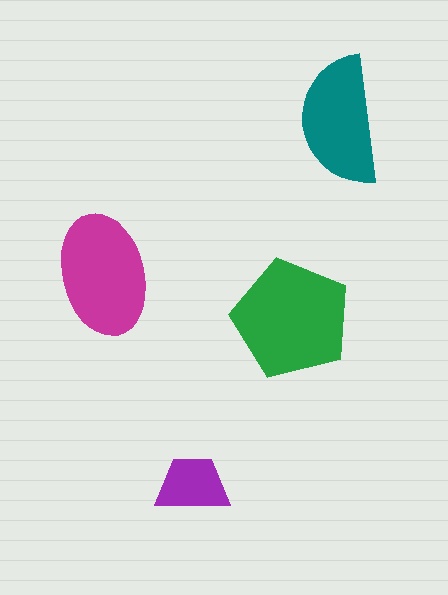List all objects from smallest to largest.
The purple trapezoid, the teal semicircle, the magenta ellipse, the green pentagon.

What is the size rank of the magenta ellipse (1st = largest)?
2nd.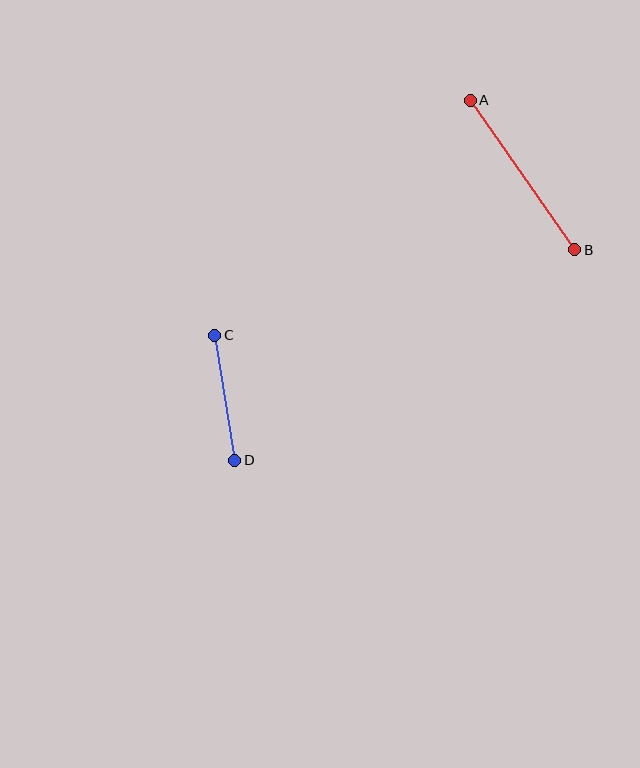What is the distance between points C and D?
The distance is approximately 127 pixels.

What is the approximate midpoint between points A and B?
The midpoint is at approximately (522, 175) pixels.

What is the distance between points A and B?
The distance is approximately 182 pixels.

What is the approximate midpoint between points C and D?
The midpoint is at approximately (225, 398) pixels.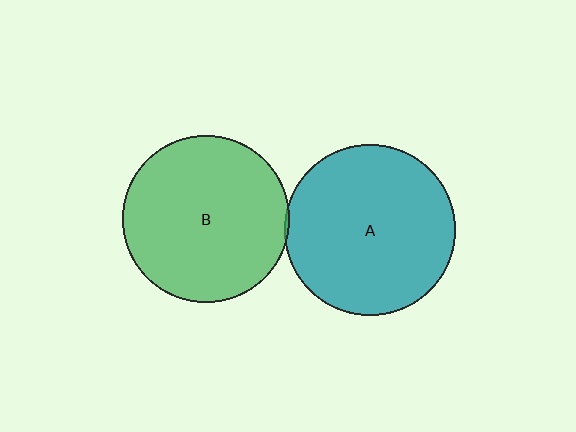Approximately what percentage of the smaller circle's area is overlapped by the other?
Approximately 5%.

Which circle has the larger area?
Circle A (teal).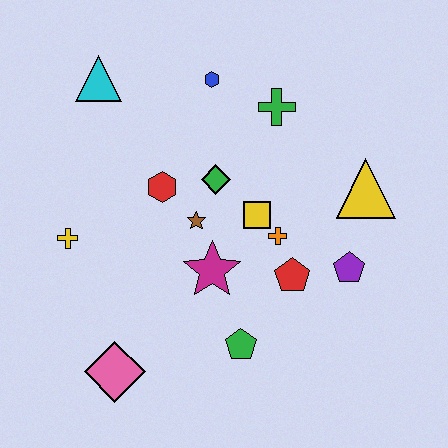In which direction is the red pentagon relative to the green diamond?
The red pentagon is below the green diamond.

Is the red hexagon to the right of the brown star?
No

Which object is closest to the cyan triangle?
The blue hexagon is closest to the cyan triangle.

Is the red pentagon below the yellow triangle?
Yes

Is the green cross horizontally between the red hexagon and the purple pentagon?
Yes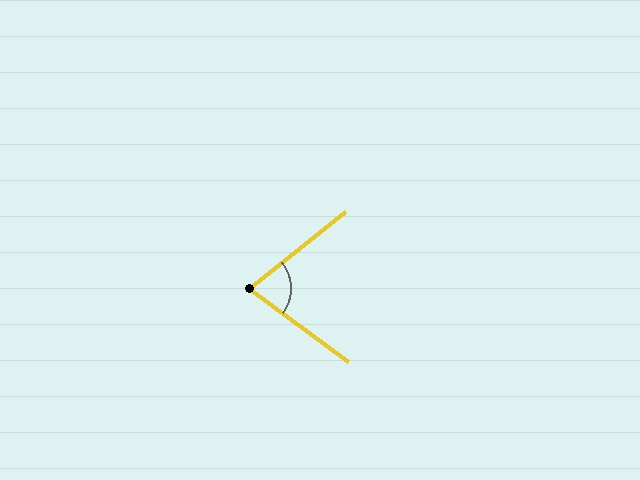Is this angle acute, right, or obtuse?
It is acute.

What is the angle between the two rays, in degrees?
Approximately 75 degrees.